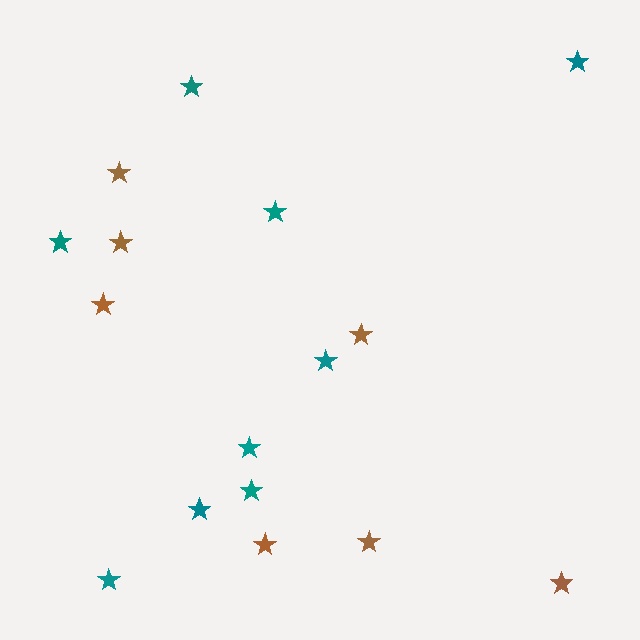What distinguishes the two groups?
There are 2 groups: one group of brown stars (7) and one group of teal stars (9).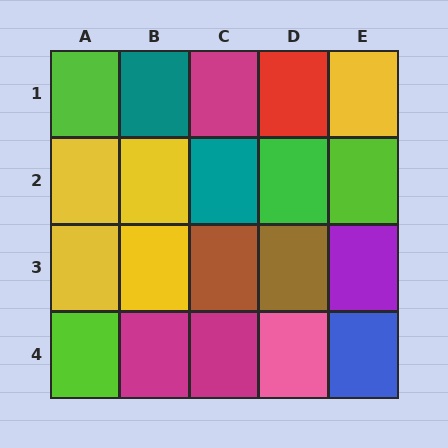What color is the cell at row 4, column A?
Lime.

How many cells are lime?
3 cells are lime.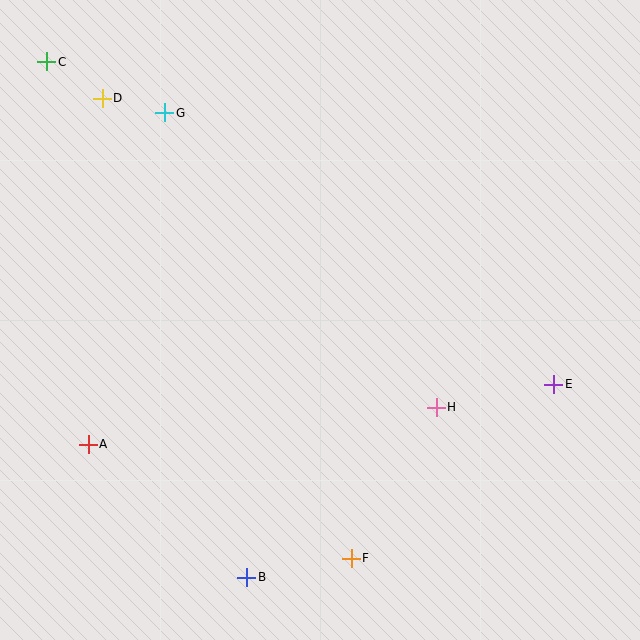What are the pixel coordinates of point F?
Point F is at (351, 558).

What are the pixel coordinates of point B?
Point B is at (247, 577).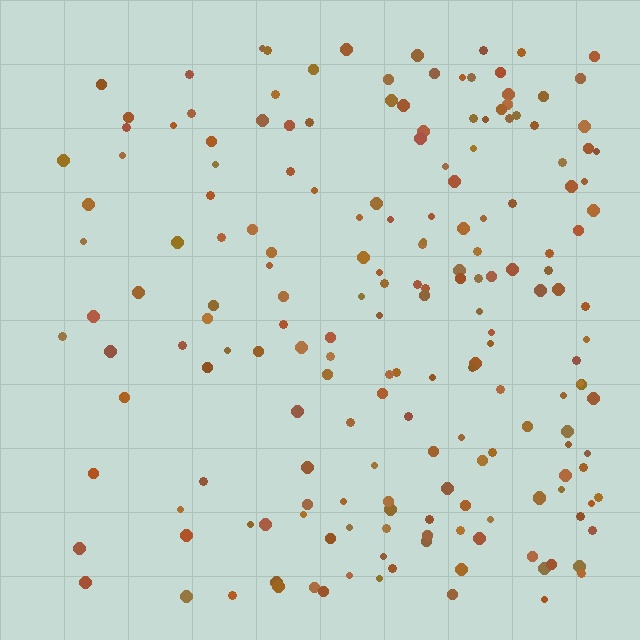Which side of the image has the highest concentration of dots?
The right.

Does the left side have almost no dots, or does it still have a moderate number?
Still a moderate number, just noticeably fewer than the right.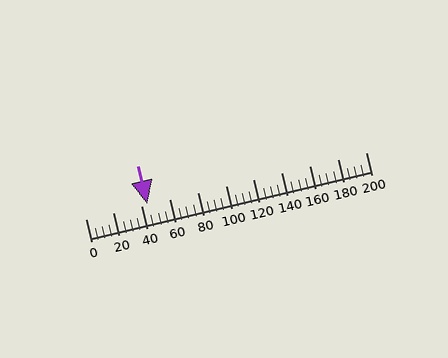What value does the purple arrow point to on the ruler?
The purple arrow points to approximately 44.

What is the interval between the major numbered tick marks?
The major tick marks are spaced 20 units apart.